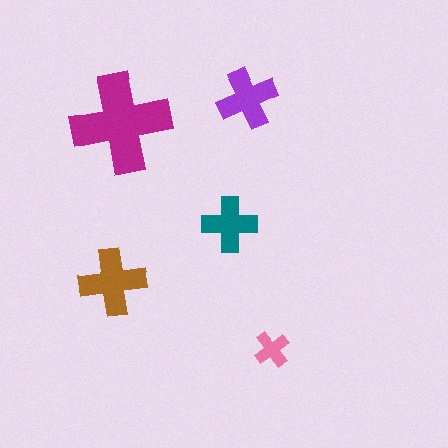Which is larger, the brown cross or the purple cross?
The brown one.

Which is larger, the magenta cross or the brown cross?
The magenta one.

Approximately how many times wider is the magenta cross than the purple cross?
About 1.5 times wider.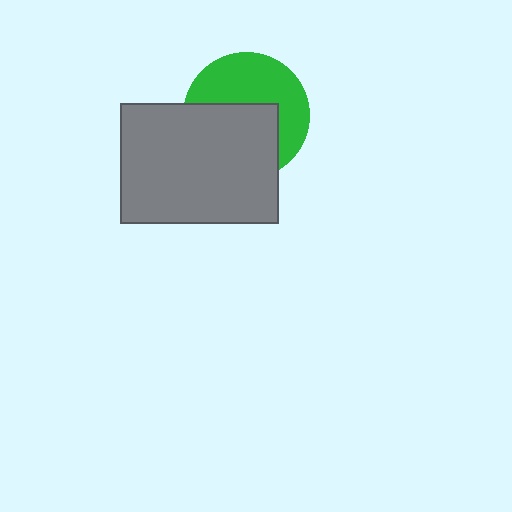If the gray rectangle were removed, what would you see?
You would see the complete green circle.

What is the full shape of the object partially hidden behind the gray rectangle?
The partially hidden object is a green circle.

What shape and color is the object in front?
The object in front is a gray rectangle.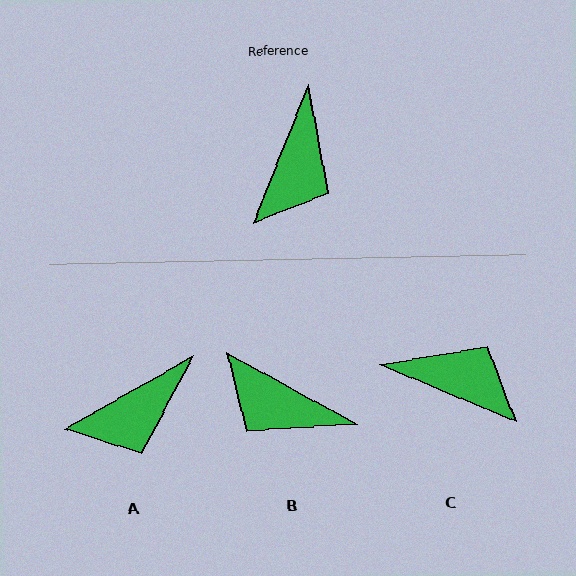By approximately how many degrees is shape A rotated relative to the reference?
Approximately 38 degrees clockwise.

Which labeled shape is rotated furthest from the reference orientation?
B, about 97 degrees away.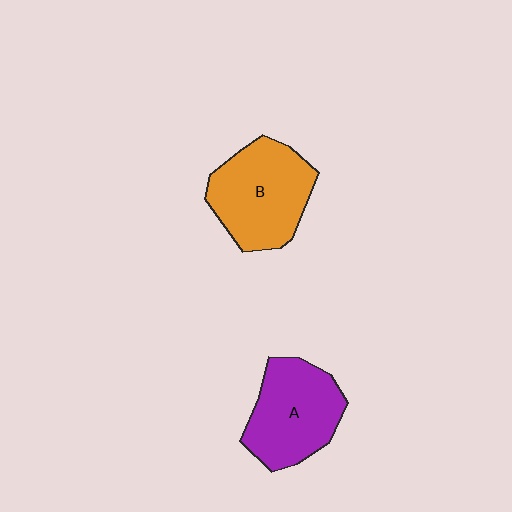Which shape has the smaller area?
Shape A (purple).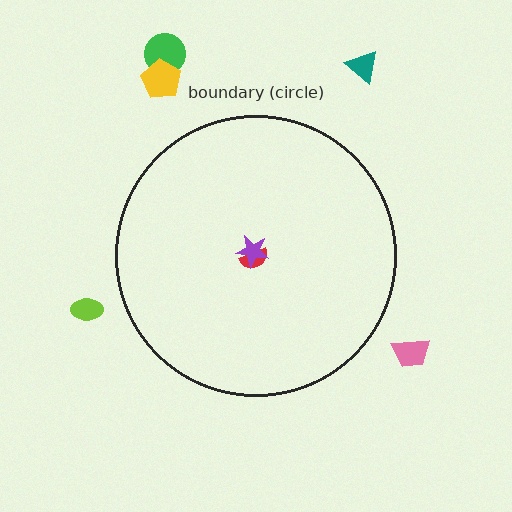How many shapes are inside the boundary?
2 inside, 5 outside.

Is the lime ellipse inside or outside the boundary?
Outside.